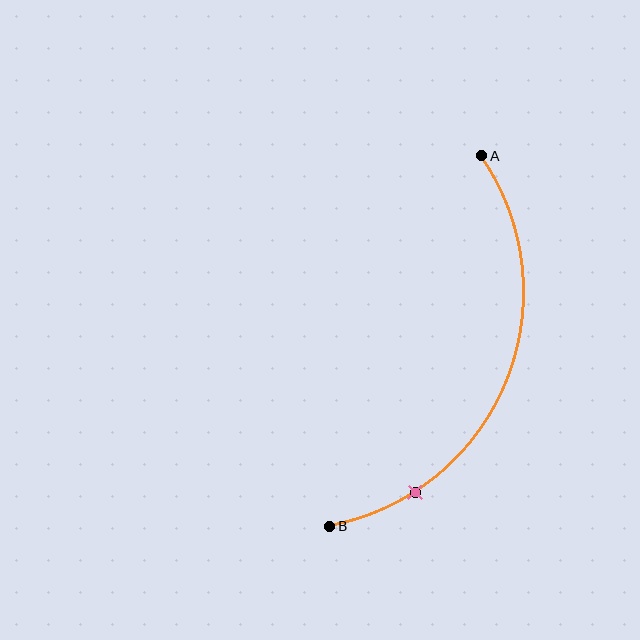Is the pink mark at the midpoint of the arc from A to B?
No. The pink mark lies on the arc but is closer to endpoint B. The arc midpoint would be at the point on the curve equidistant along the arc from both A and B.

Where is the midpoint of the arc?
The arc midpoint is the point on the curve farthest from the straight line joining A and B. It sits to the right of that line.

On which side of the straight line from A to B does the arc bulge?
The arc bulges to the right of the straight line connecting A and B.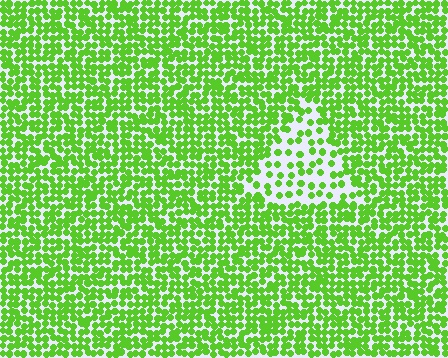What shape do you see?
I see a triangle.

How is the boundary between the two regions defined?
The boundary is defined by a change in element density (approximately 2.3x ratio). All elements are the same color, size, and shape.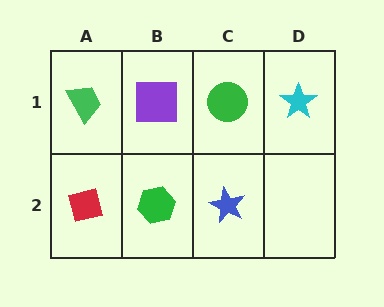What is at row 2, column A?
A red square.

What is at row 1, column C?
A green circle.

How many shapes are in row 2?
3 shapes.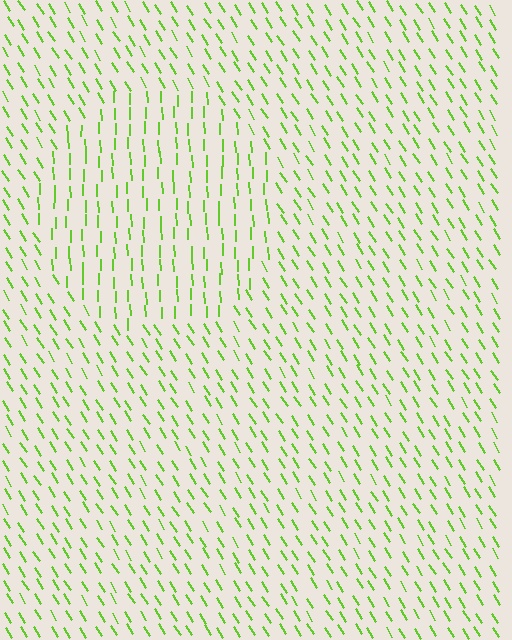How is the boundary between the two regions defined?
The boundary is defined purely by a change in line orientation (approximately 30 degrees difference). All lines are the same color and thickness.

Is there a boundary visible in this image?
Yes, there is a texture boundary formed by a change in line orientation.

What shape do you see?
I see a circle.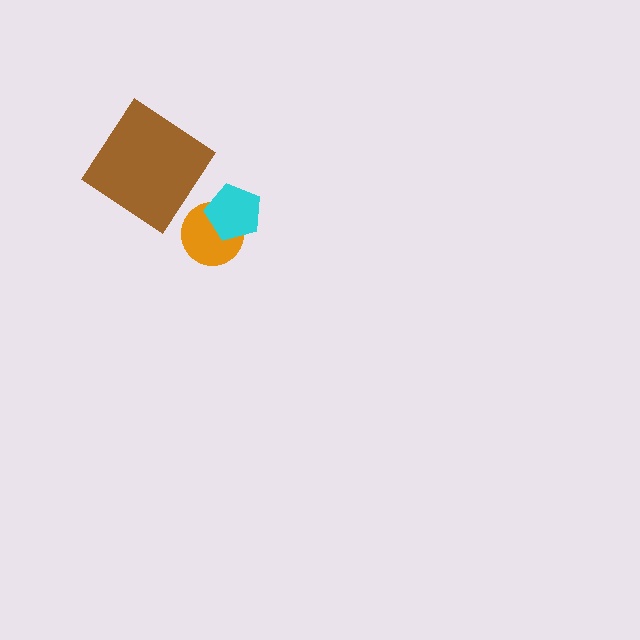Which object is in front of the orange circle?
The cyan pentagon is in front of the orange circle.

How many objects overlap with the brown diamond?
0 objects overlap with the brown diamond.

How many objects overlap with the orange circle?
1 object overlaps with the orange circle.